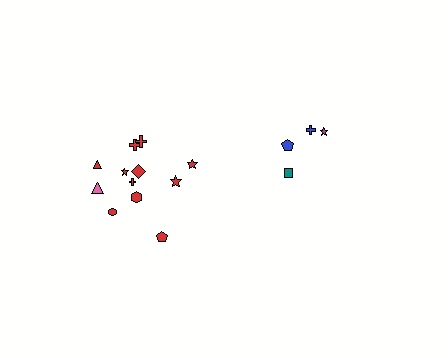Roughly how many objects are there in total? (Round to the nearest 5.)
Roughly 15 objects in total.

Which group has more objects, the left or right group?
The left group.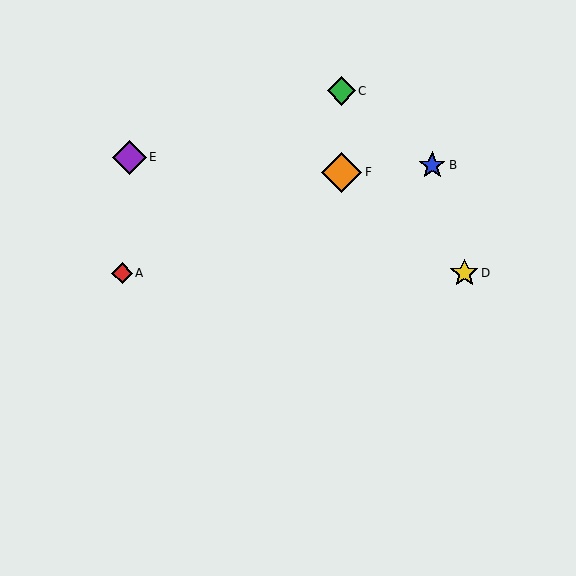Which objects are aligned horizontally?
Objects A, D are aligned horizontally.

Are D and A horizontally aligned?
Yes, both are at y≈273.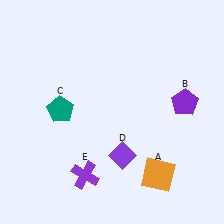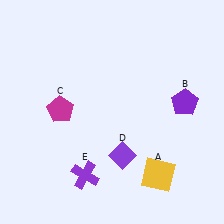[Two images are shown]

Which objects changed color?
A changed from orange to yellow. C changed from teal to magenta.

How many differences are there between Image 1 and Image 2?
There are 2 differences between the two images.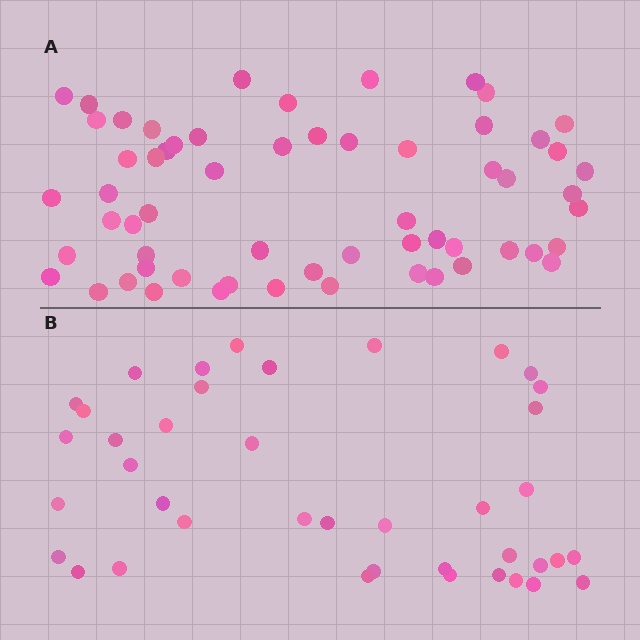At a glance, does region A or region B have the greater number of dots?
Region A (the top region) has more dots.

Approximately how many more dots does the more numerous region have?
Region A has approximately 20 more dots than region B.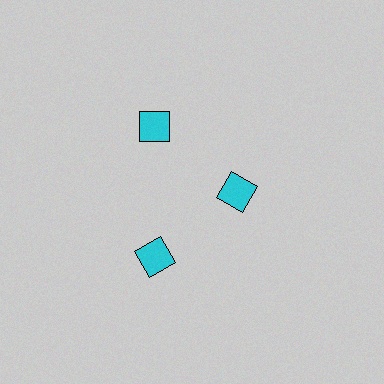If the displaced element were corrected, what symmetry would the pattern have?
It would have 3-fold rotational symmetry — the pattern would map onto itself every 120 degrees.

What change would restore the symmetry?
The symmetry would be restored by moving it outward, back onto the ring so that all 3 squares sit at equal angles and equal distance from the center.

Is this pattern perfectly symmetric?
No. The 3 cyan squares are arranged in a ring, but one element near the 3 o'clock position is pulled inward toward the center, breaking the 3-fold rotational symmetry.